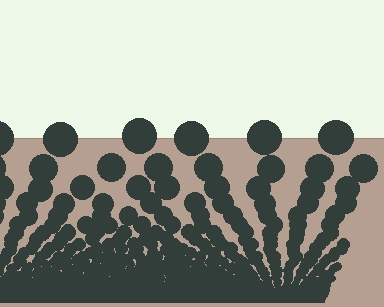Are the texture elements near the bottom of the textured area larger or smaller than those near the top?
Smaller. The gradient is inverted — elements near the bottom are smaller and denser.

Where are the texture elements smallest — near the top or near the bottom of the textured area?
Near the bottom.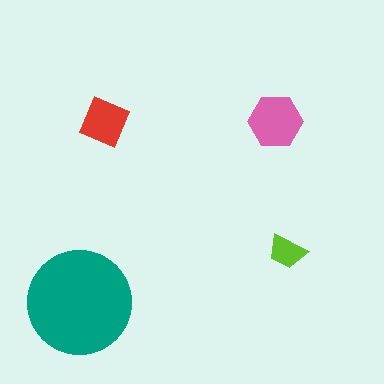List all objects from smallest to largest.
The lime trapezoid, the red diamond, the pink hexagon, the teal circle.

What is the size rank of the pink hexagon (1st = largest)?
2nd.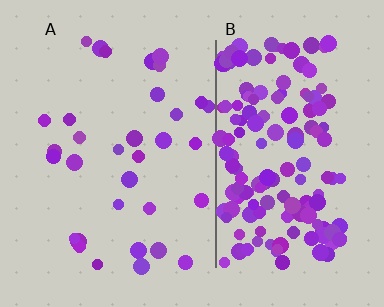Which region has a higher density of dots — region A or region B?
B (the right).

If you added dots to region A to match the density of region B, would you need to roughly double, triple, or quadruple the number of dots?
Approximately quadruple.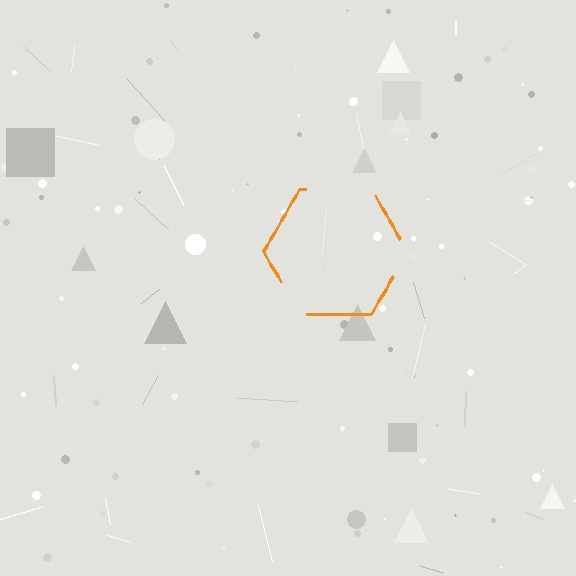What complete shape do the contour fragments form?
The contour fragments form a hexagon.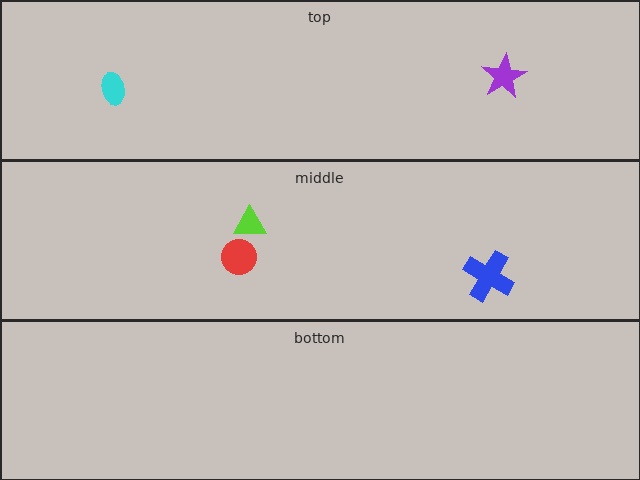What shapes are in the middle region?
The lime triangle, the red circle, the blue cross.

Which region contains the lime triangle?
The middle region.